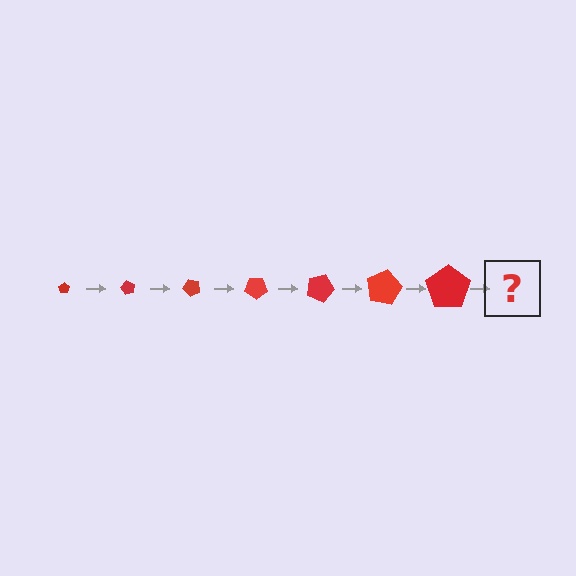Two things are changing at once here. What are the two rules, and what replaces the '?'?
The two rules are that the pentagon grows larger each step and it rotates 60 degrees each step. The '?' should be a pentagon, larger than the previous one and rotated 420 degrees from the start.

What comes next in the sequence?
The next element should be a pentagon, larger than the previous one and rotated 420 degrees from the start.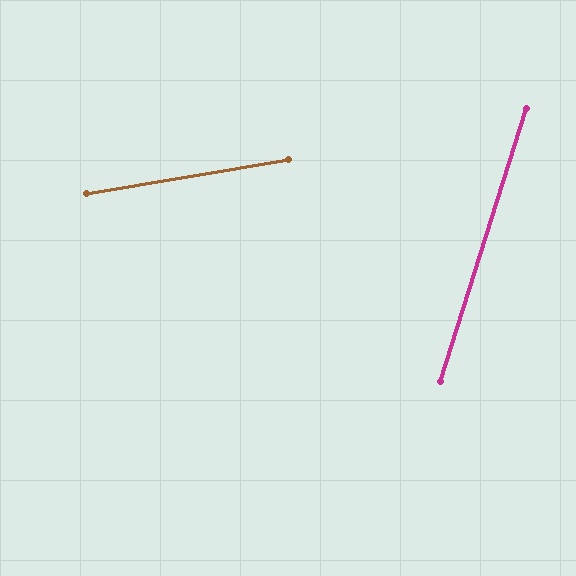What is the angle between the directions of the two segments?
Approximately 63 degrees.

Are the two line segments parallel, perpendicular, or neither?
Neither parallel nor perpendicular — they differ by about 63°.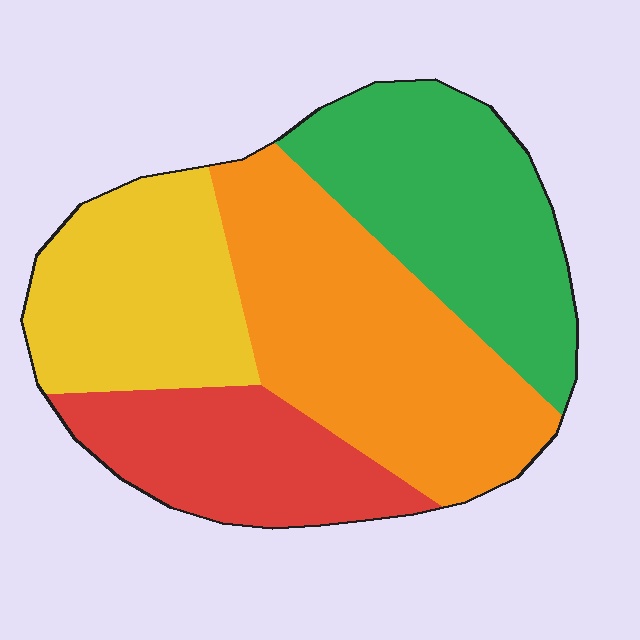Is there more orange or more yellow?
Orange.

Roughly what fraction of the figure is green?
Green takes up between a quarter and a half of the figure.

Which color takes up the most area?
Orange, at roughly 35%.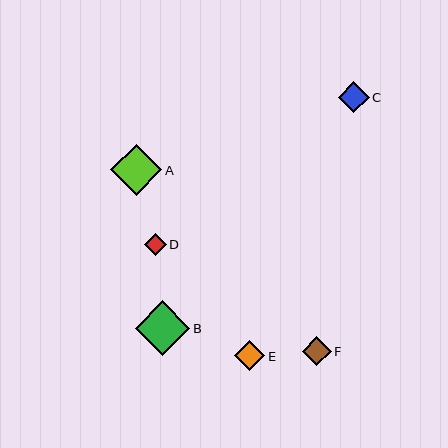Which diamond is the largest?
Diamond B is the largest with a size of approximately 55 pixels.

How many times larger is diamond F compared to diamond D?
Diamond F is approximately 1.3 times the size of diamond D.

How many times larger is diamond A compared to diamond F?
Diamond A is approximately 1.8 times the size of diamond F.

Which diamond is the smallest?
Diamond D is the smallest with a size of approximately 22 pixels.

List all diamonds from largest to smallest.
From largest to smallest: B, A, C, E, F, D.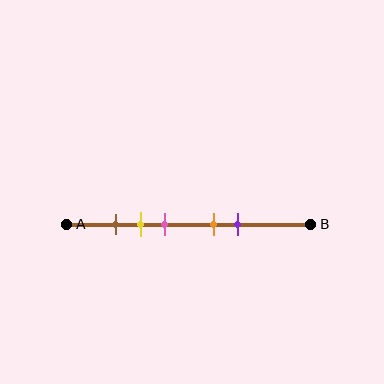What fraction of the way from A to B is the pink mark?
The pink mark is approximately 40% (0.4) of the way from A to B.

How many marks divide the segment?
There are 5 marks dividing the segment.